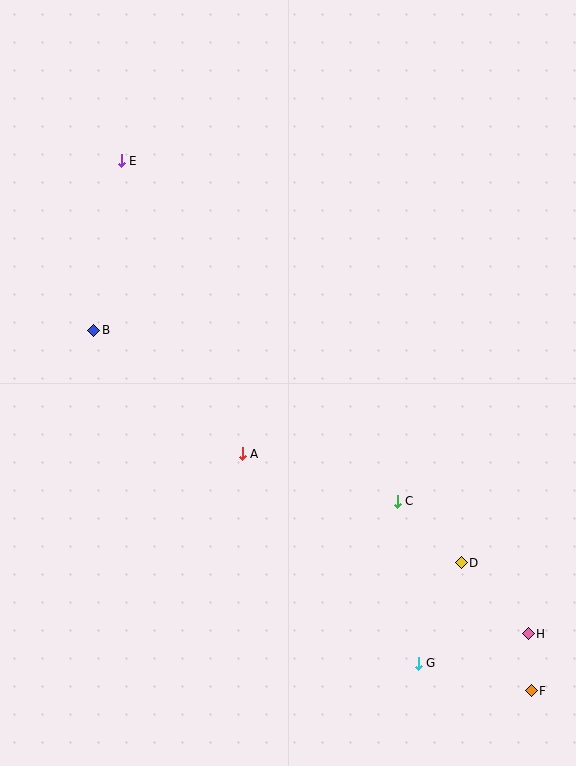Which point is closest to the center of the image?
Point A at (242, 454) is closest to the center.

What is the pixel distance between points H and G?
The distance between H and G is 114 pixels.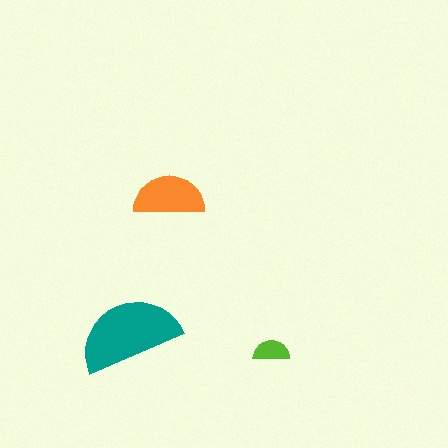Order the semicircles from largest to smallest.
the teal one, the orange one, the lime one.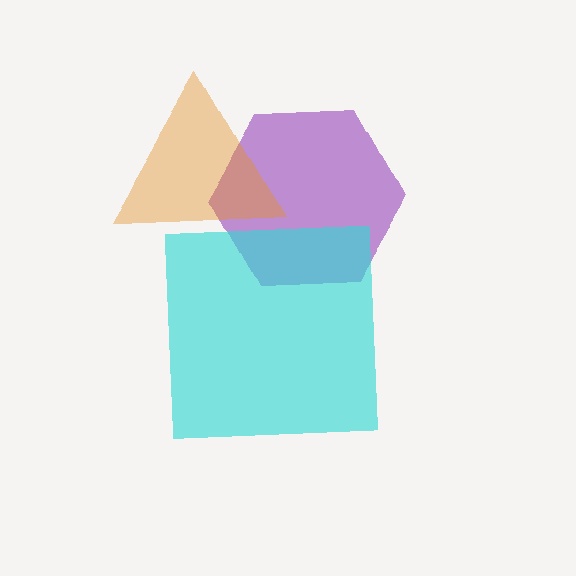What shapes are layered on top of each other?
The layered shapes are: a purple hexagon, a cyan square, an orange triangle.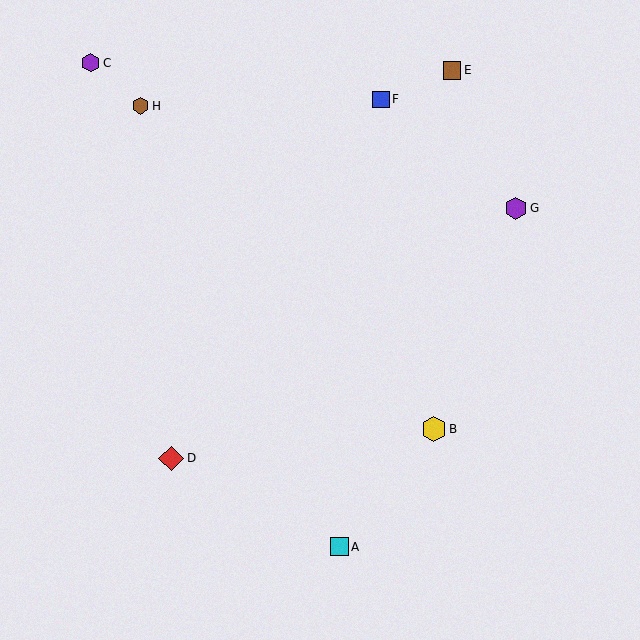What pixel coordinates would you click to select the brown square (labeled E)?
Click at (452, 71) to select the brown square E.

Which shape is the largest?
The red diamond (labeled D) is the largest.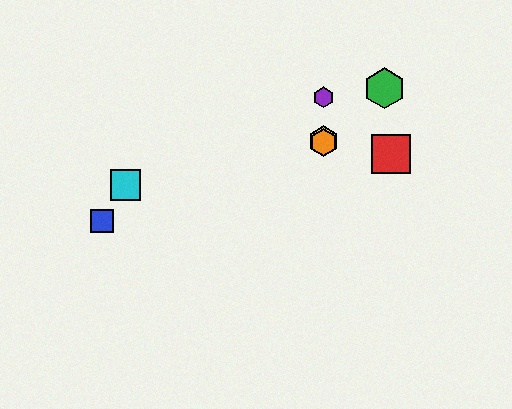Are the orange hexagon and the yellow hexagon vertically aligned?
Yes, both are at x≈324.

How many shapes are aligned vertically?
3 shapes (the yellow hexagon, the purple hexagon, the orange hexagon) are aligned vertically.